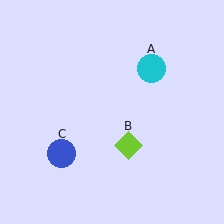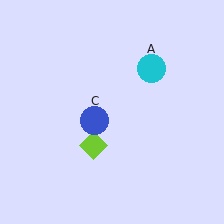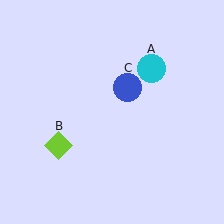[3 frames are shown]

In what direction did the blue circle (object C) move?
The blue circle (object C) moved up and to the right.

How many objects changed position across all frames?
2 objects changed position: lime diamond (object B), blue circle (object C).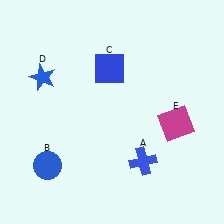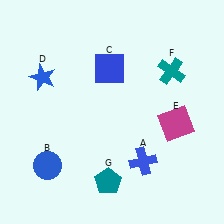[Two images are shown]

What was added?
A teal cross (F), a teal pentagon (G) were added in Image 2.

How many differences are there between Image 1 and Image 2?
There are 2 differences between the two images.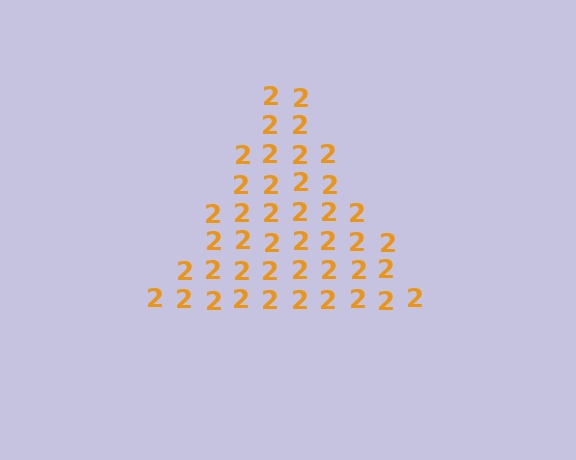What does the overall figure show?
The overall figure shows a triangle.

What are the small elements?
The small elements are digit 2's.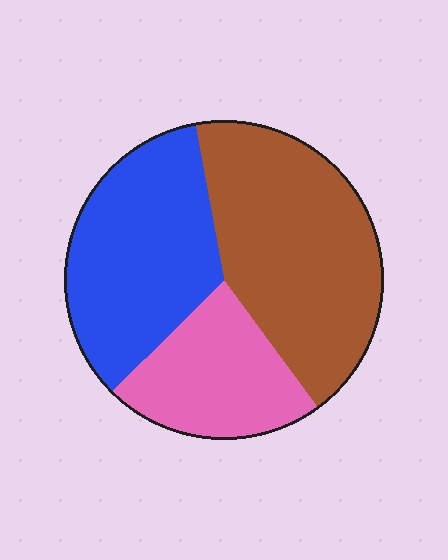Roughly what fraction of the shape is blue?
Blue covers around 35% of the shape.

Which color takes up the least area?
Pink, at roughly 25%.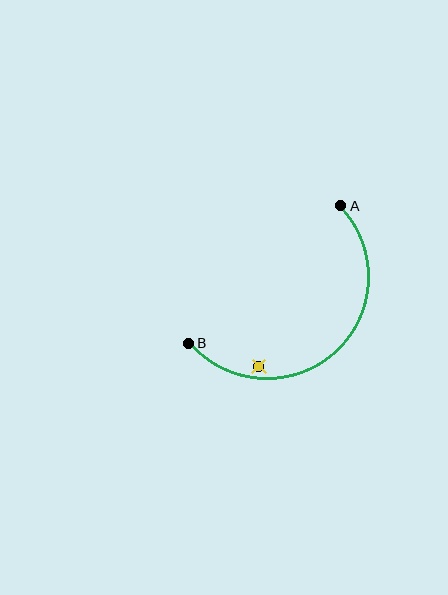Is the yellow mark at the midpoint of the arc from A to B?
No — the yellow mark does not lie on the arc at all. It sits slightly inside the curve.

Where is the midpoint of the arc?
The arc midpoint is the point on the curve farthest from the straight line joining A and B. It sits below and to the right of that line.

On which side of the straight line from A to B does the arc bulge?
The arc bulges below and to the right of the straight line connecting A and B.